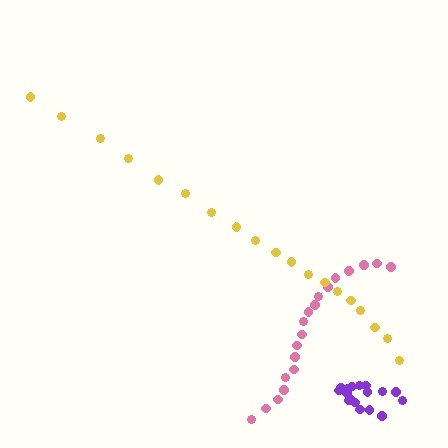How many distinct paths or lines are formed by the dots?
There are 3 distinct paths.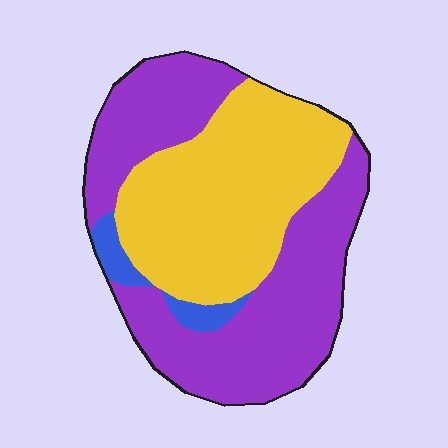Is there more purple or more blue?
Purple.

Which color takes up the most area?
Purple, at roughly 50%.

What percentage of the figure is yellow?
Yellow takes up about two fifths (2/5) of the figure.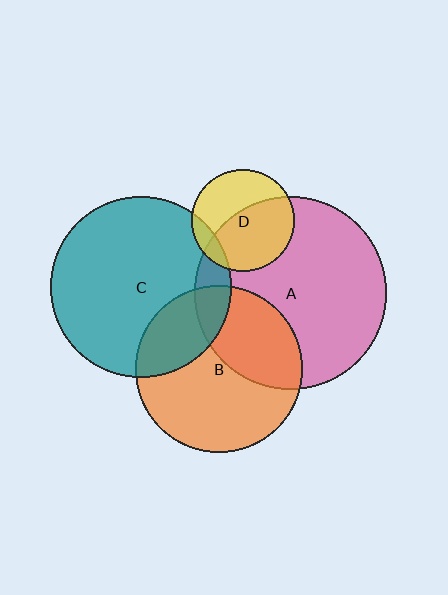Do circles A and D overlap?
Yes.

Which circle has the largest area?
Circle A (pink).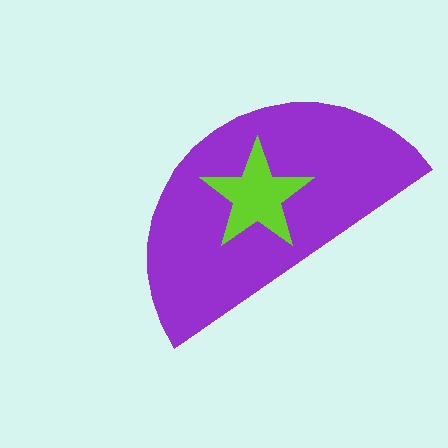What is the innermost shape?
The lime star.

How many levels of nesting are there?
2.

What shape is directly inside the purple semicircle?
The lime star.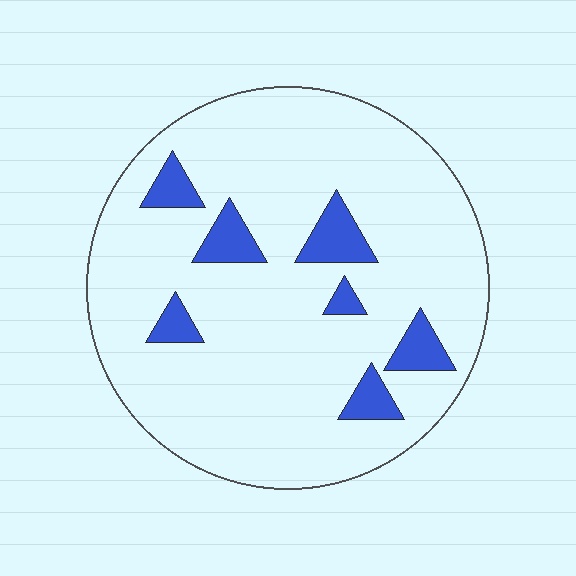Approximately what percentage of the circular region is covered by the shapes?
Approximately 10%.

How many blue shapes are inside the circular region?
7.